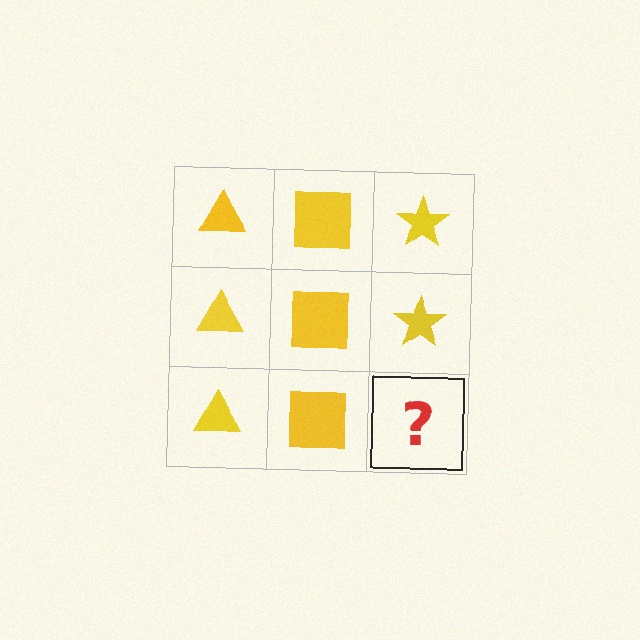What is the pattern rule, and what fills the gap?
The rule is that each column has a consistent shape. The gap should be filled with a yellow star.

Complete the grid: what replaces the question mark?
The question mark should be replaced with a yellow star.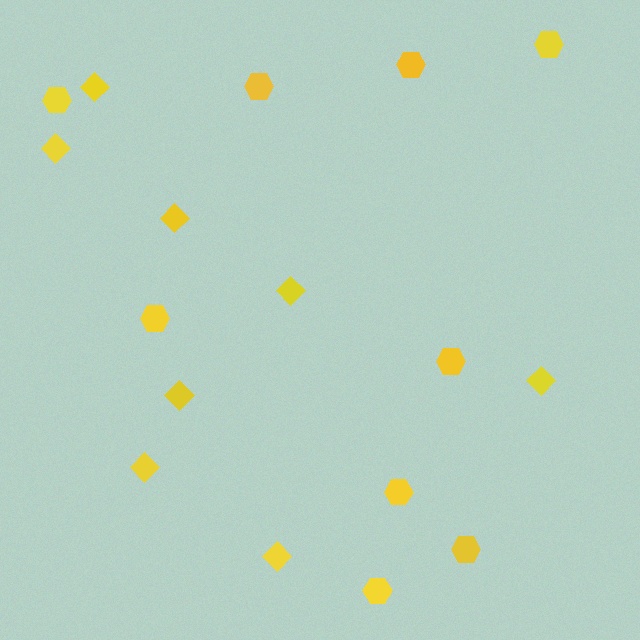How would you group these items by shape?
There are 2 groups: one group of hexagons (9) and one group of diamonds (8).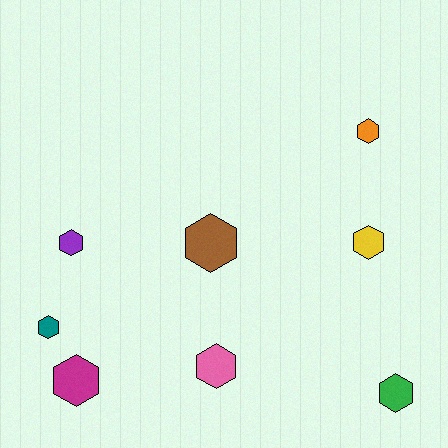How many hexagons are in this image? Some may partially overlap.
There are 8 hexagons.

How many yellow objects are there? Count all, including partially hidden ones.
There is 1 yellow object.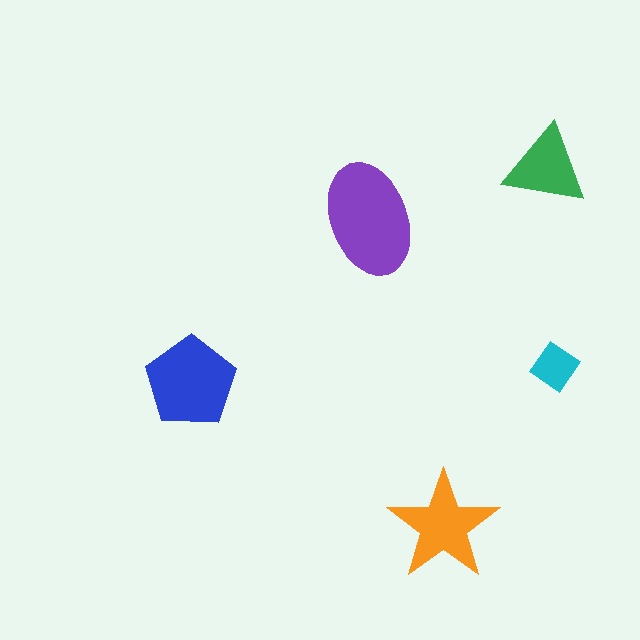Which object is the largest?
The purple ellipse.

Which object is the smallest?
The cyan diamond.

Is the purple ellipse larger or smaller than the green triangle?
Larger.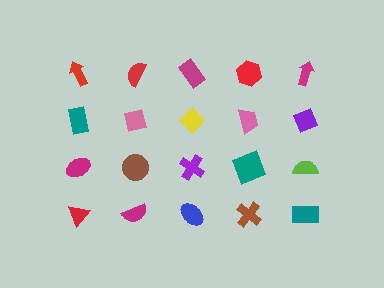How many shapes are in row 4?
5 shapes.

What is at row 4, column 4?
A brown cross.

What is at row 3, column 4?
A teal square.